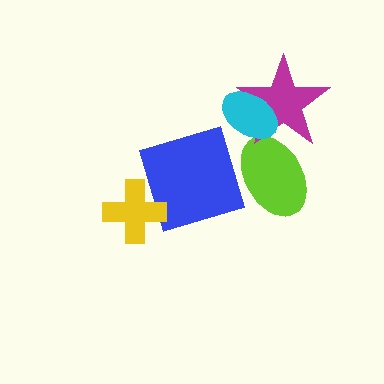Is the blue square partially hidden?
Yes, it is partially covered by another shape.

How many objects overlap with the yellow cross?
1 object overlaps with the yellow cross.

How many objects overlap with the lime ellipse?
2 objects overlap with the lime ellipse.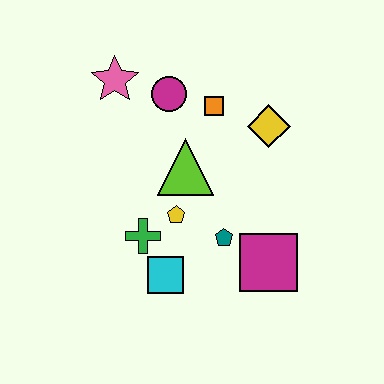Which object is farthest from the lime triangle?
The magenta square is farthest from the lime triangle.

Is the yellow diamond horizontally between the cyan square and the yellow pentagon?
No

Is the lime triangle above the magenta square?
Yes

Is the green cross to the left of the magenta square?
Yes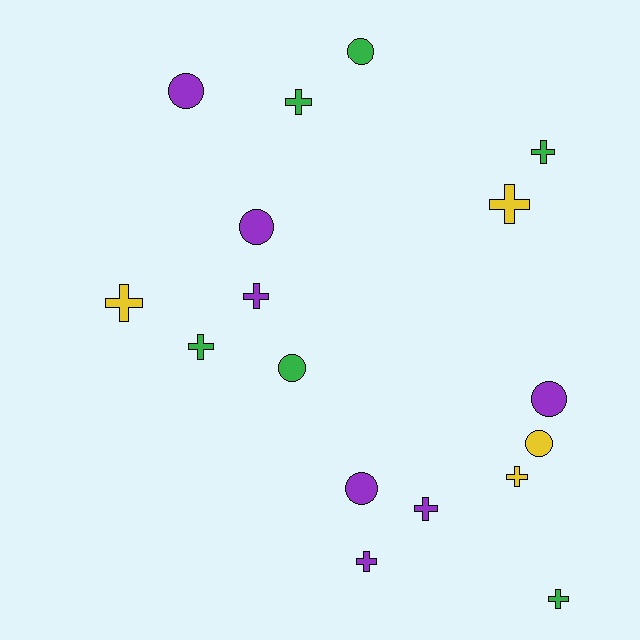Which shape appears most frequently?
Cross, with 10 objects.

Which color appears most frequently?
Purple, with 7 objects.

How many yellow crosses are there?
There are 3 yellow crosses.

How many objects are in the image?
There are 17 objects.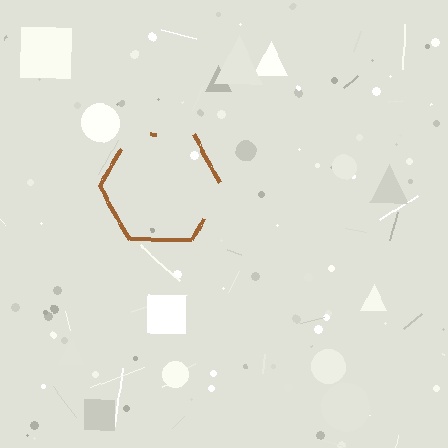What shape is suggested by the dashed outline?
The dashed outline suggests a hexagon.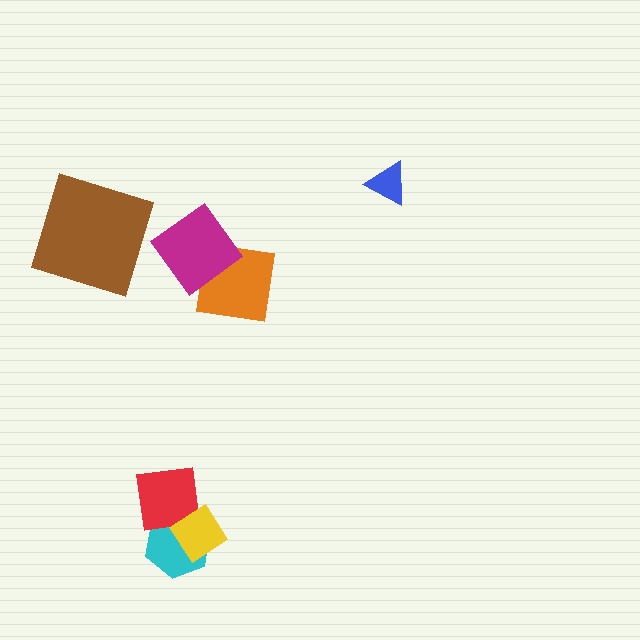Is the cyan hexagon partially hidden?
Yes, it is partially covered by another shape.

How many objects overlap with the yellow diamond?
2 objects overlap with the yellow diamond.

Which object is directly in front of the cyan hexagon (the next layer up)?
The red square is directly in front of the cyan hexagon.